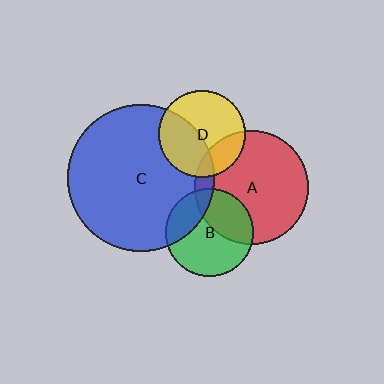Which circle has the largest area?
Circle C (blue).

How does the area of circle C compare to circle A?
Approximately 1.7 times.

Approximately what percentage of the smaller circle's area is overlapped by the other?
Approximately 40%.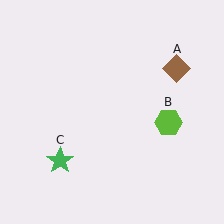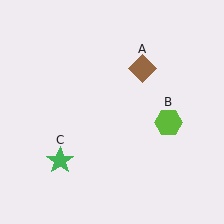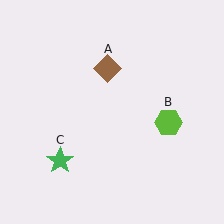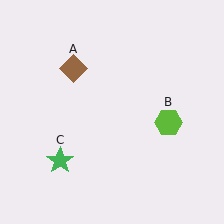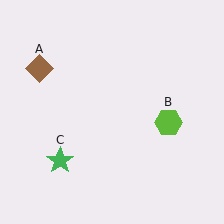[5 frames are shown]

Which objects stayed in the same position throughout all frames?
Lime hexagon (object B) and green star (object C) remained stationary.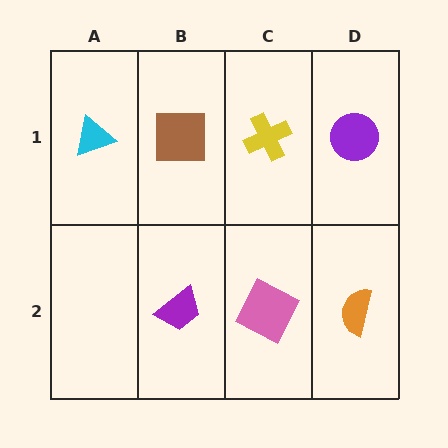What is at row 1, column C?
A yellow cross.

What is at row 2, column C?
A pink square.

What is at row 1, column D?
A purple circle.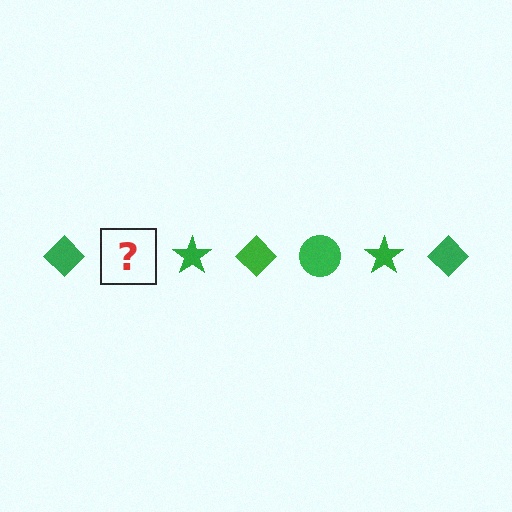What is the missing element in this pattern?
The missing element is a green circle.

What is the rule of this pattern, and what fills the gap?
The rule is that the pattern cycles through diamond, circle, star shapes in green. The gap should be filled with a green circle.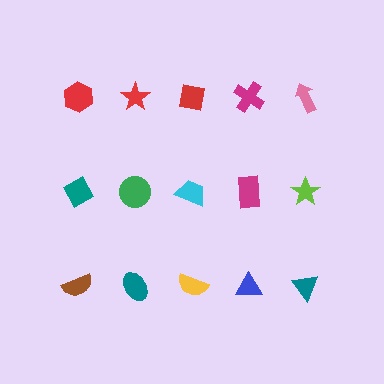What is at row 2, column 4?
A magenta rectangle.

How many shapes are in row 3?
5 shapes.